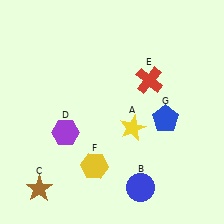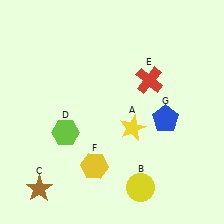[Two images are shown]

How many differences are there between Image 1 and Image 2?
There are 2 differences between the two images.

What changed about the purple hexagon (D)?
In Image 1, D is purple. In Image 2, it changed to lime.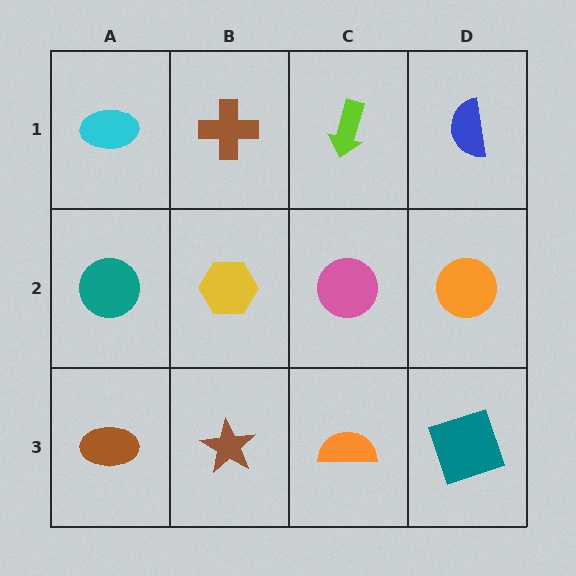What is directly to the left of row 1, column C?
A brown cross.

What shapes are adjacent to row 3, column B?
A yellow hexagon (row 2, column B), a brown ellipse (row 3, column A), an orange semicircle (row 3, column C).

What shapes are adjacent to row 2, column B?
A brown cross (row 1, column B), a brown star (row 3, column B), a teal circle (row 2, column A), a pink circle (row 2, column C).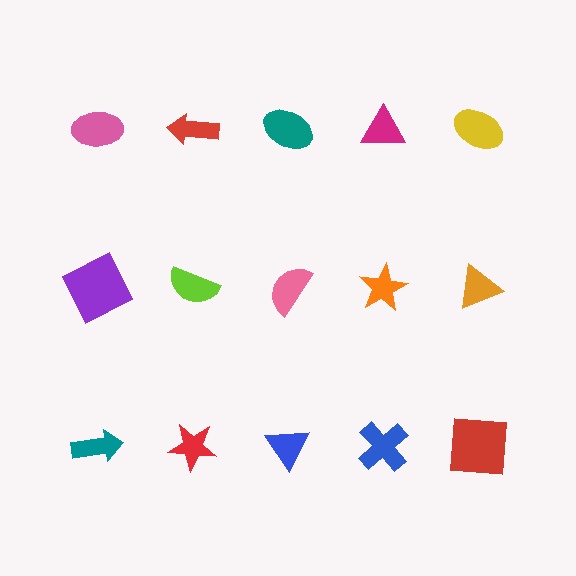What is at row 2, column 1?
A purple square.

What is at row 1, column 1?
A pink ellipse.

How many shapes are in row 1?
5 shapes.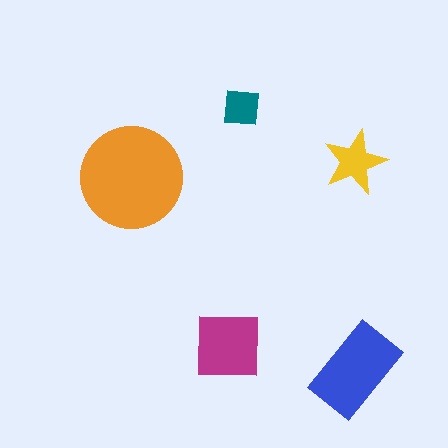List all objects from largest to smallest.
The orange circle, the blue rectangle, the magenta square, the yellow star, the teal square.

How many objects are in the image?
There are 5 objects in the image.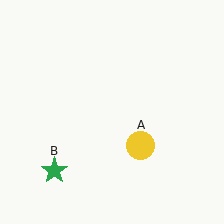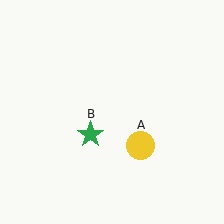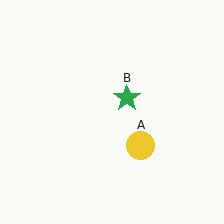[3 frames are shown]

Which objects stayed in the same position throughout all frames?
Yellow circle (object A) remained stationary.